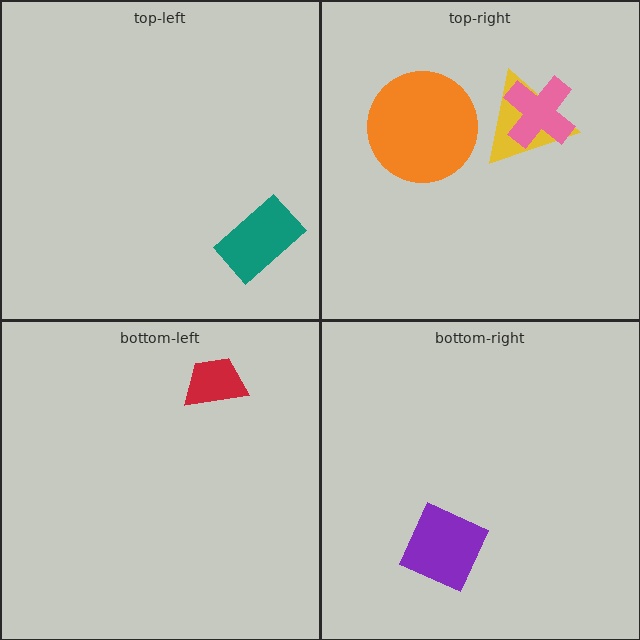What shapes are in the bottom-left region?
The red trapezoid.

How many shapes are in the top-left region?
1.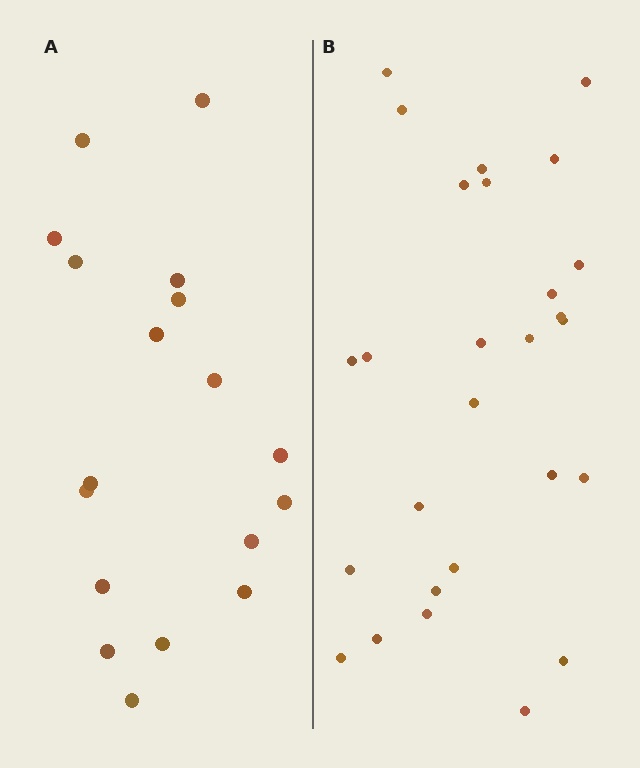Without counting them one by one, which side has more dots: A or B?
Region B (the right region) has more dots.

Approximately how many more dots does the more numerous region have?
Region B has roughly 8 or so more dots than region A.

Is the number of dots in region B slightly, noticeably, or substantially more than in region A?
Region B has substantially more. The ratio is roughly 1.5 to 1.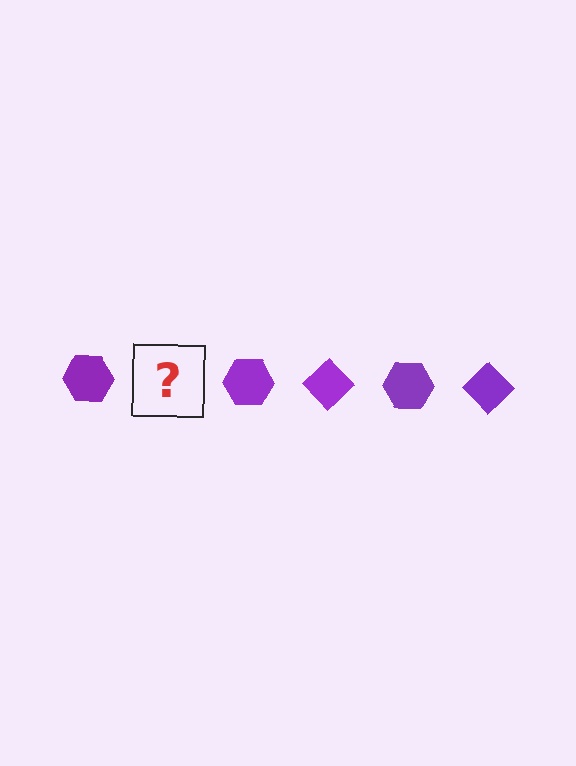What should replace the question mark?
The question mark should be replaced with a purple diamond.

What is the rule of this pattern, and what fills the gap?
The rule is that the pattern cycles through hexagon, diamond shapes in purple. The gap should be filled with a purple diamond.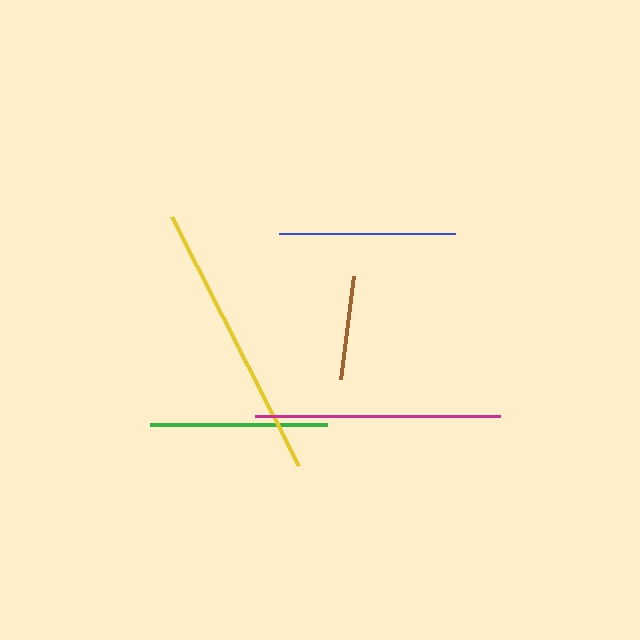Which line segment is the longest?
The yellow line is the longest at approximately 279 pixels.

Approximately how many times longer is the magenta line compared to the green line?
The magenta line is approximately 1.4 times the length of the green line.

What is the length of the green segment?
The green segment is approximately 177 pixels long.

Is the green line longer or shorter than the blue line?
The green line is longer than the blue line.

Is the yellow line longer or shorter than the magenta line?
The yellow line is longer than the magenta line.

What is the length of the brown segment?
The brown segment is approximately 104 pixels long.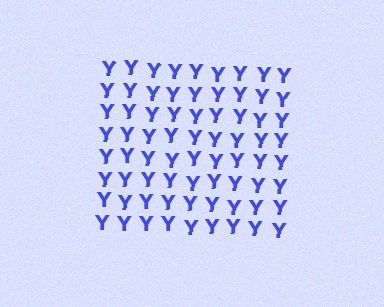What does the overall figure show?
The overall figure shows a square.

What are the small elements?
The small elements are letter Y's.